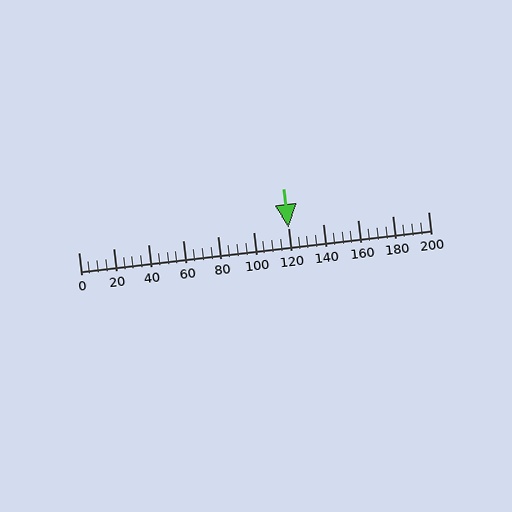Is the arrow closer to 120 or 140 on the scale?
The arrow is closer to 120.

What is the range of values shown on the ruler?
The ruler shows values from 0 to 200.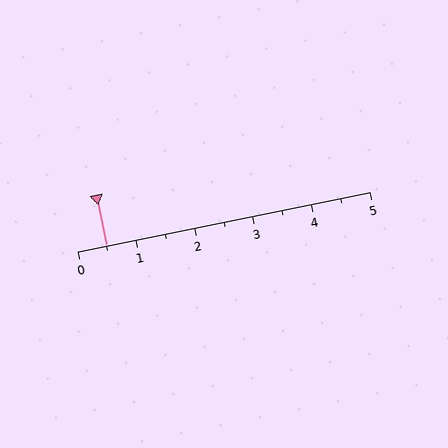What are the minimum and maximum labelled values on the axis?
The axis runs from 0 to 5.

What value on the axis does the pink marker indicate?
The marker indicates approximately 0.5.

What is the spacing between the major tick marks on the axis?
The major ticks are spaced 1 apart.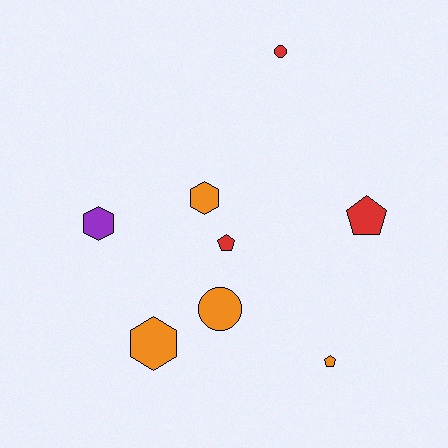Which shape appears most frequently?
Pentagon, with 3 objects.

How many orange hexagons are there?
There are 2 orange hexagons.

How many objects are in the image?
There are 8 objects.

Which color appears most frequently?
Orange, with 4 objects.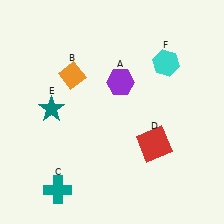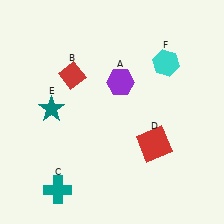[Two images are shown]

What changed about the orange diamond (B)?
In Image 1, B is orange. In Image 2, it changed to red.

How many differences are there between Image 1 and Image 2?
There is 1 difference between the two images.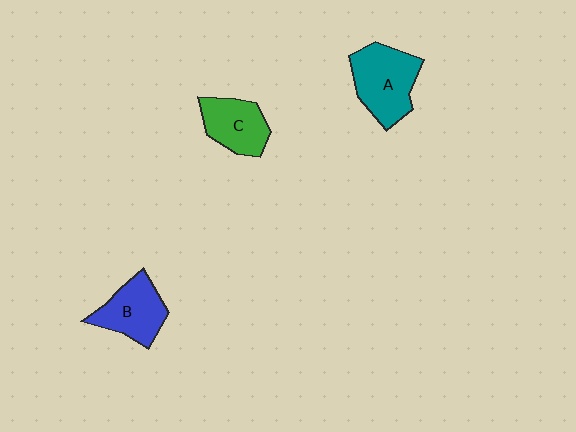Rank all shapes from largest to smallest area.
From largest to smallest: A (teal), B (blue), C (green).